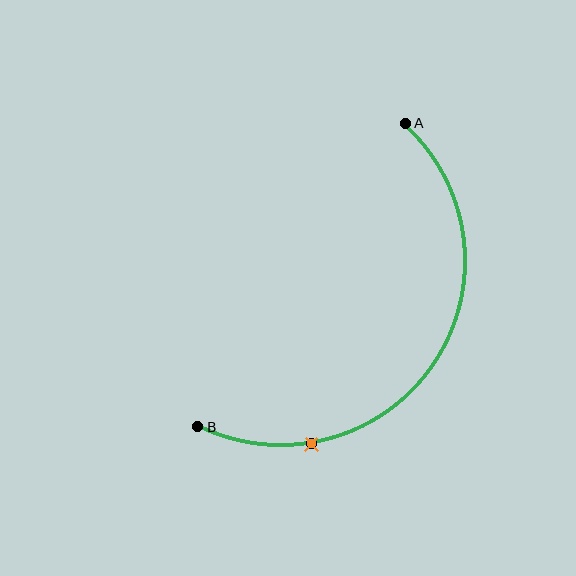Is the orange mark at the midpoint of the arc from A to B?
No. The orange mark lies on the arc but is closer to endpoint B. The arc midpoint would be at the point on the curve equidistant along the arc from both A and B.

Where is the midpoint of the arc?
The arc midpoint is the point on the curve farthest from the straight line joining A and B. It sits below and to the right of that line.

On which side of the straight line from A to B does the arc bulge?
The arc bulges below and to the right of the straight line connecting A and B.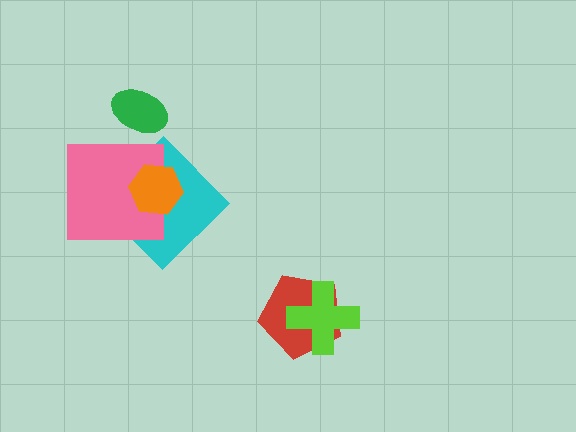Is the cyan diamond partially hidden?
Yes, it is partially covered by another shape.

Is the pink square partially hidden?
Yes, it is partially covered by another shape.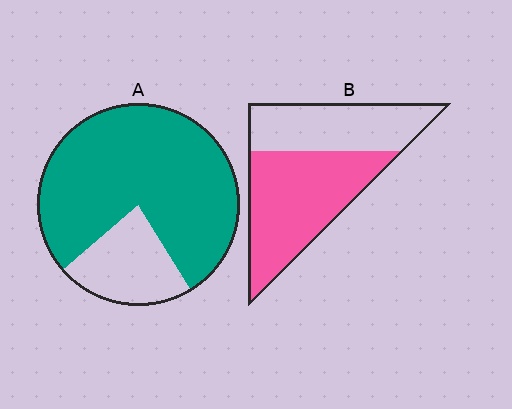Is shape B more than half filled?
Yes.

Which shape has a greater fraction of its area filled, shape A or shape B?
Shape A.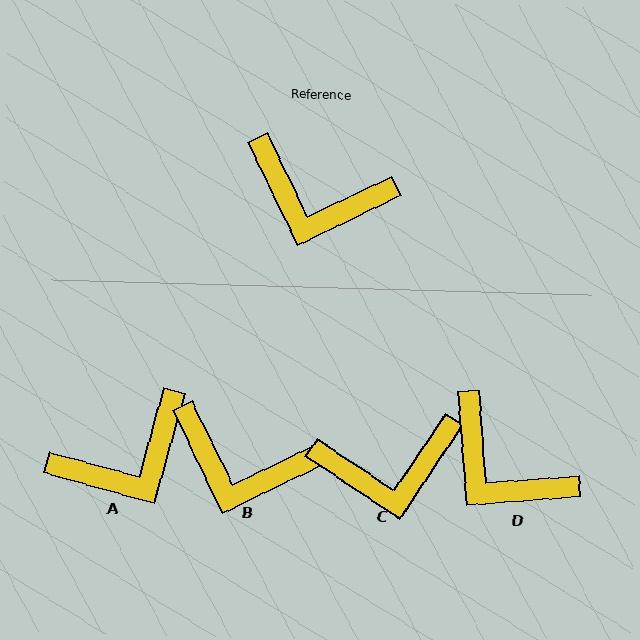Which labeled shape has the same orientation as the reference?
B.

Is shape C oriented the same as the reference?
No, it is off by about 31 degrees.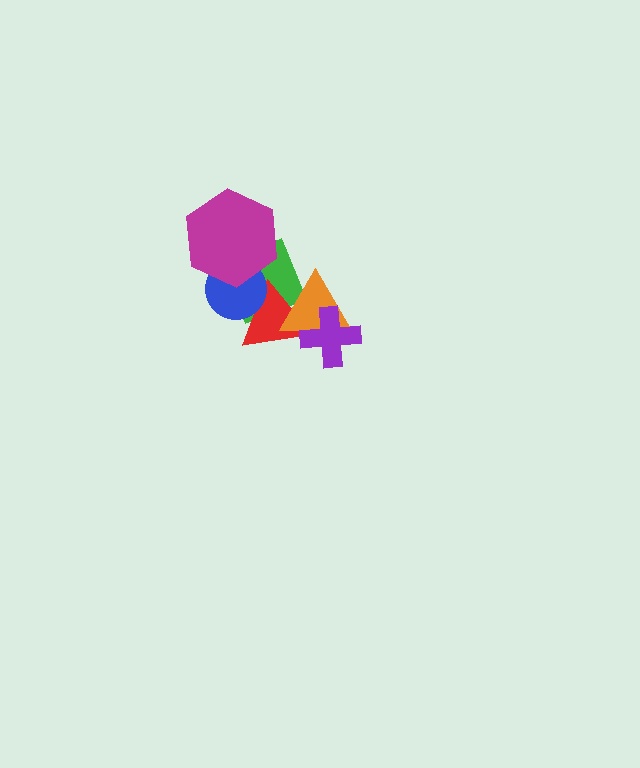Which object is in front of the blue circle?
The magenta hexagon is in front of the blue circle.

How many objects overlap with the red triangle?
4 objects overlap with the red triangle.